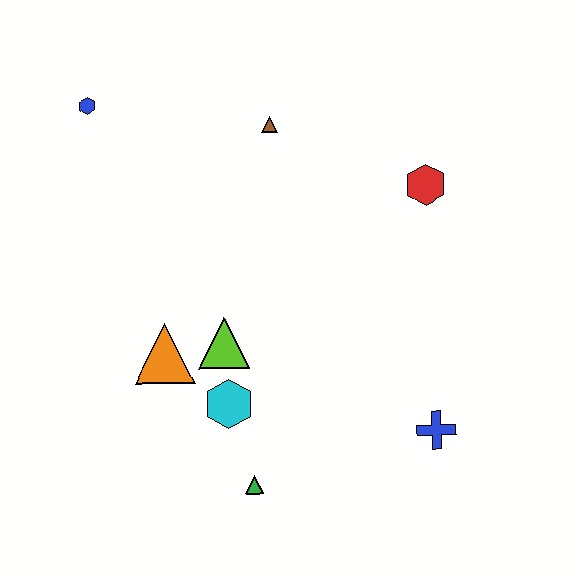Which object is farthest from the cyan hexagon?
The blue hexagon is farthest from the cyan hexagon.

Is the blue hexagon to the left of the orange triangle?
Yes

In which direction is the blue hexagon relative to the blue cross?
The blue hexagon is to the left of the blue cross.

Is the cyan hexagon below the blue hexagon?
Yes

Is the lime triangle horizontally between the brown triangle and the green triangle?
No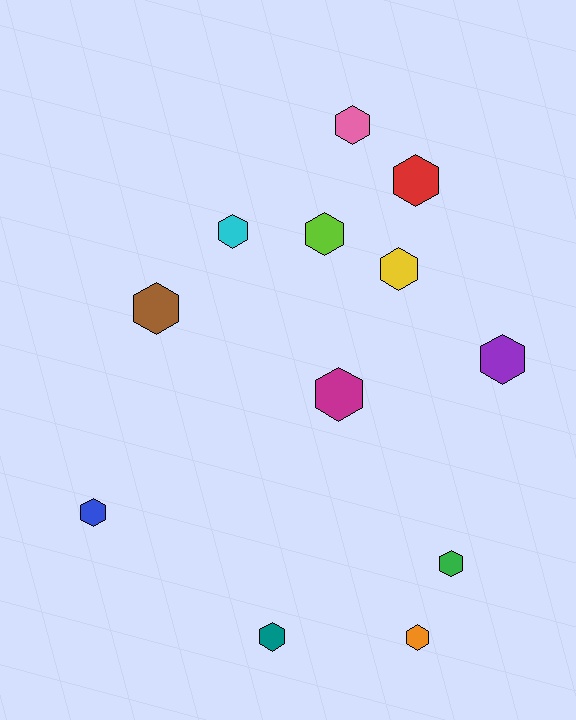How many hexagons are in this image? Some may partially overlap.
There are 12 hexagons.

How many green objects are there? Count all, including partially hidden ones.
There is 1 green object.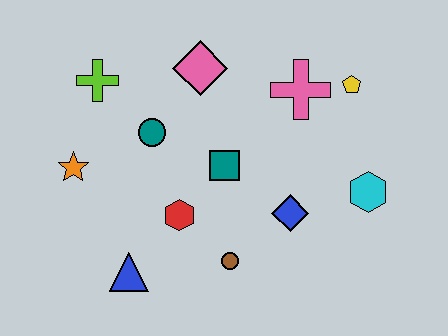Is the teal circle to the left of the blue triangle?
No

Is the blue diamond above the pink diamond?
No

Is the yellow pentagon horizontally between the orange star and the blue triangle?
No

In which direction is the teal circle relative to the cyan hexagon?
The teal circle is to the left of the cyan hexagon.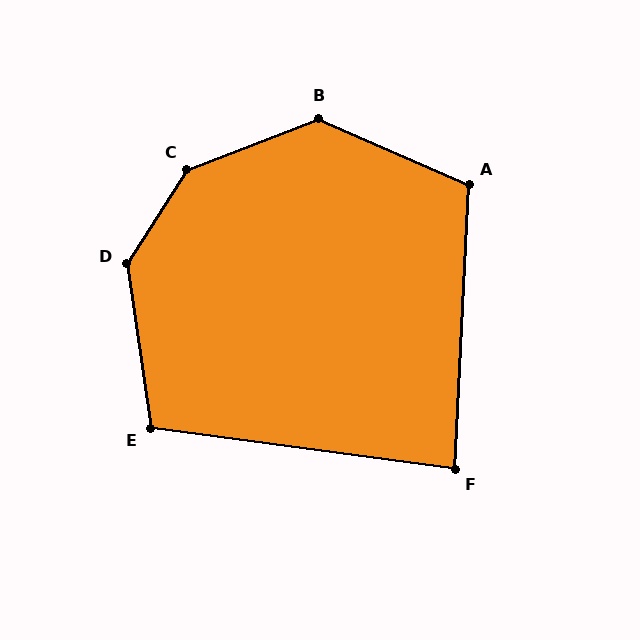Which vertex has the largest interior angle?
C, at approximately 143 degrees.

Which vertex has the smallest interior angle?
F, at approximately 85 degrees.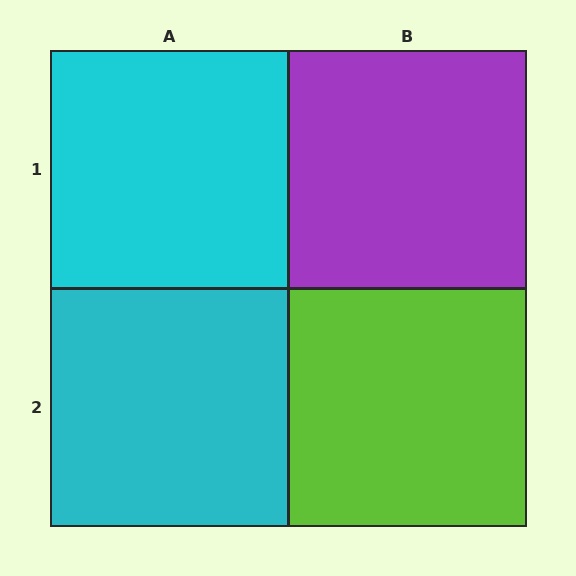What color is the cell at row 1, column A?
Cyan.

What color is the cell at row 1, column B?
Purple.